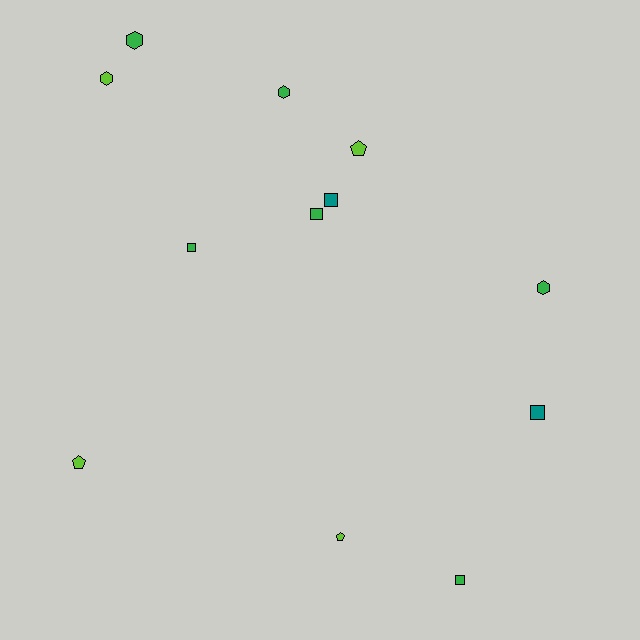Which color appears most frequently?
Green, with 6 objects.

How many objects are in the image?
There are 12 objects.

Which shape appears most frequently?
Square, with 5 objects.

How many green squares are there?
There are 3 green squares.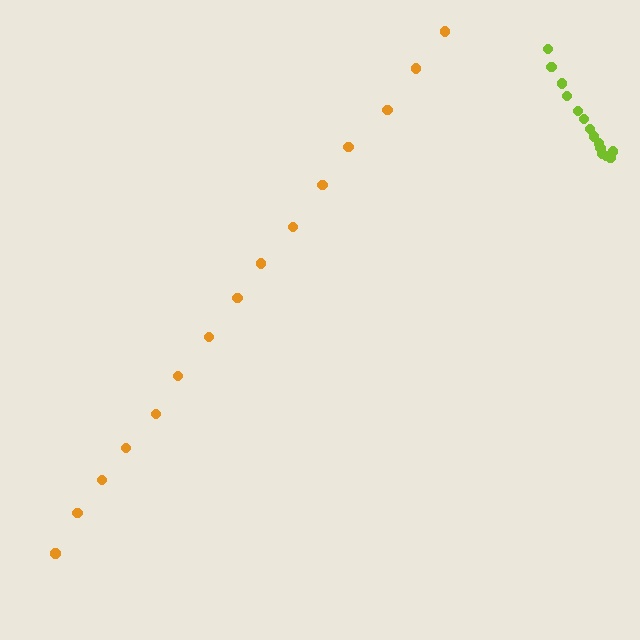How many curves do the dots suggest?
There are 2 distinct paths.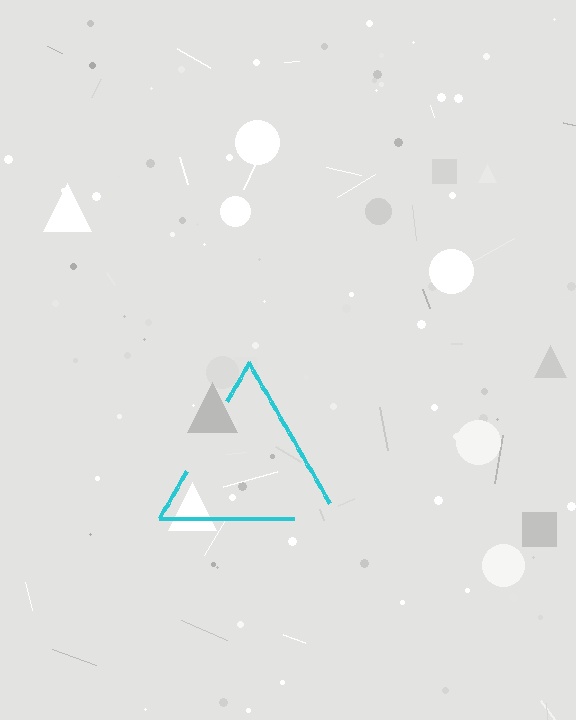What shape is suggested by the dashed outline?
The dashed outline suggests a triangle.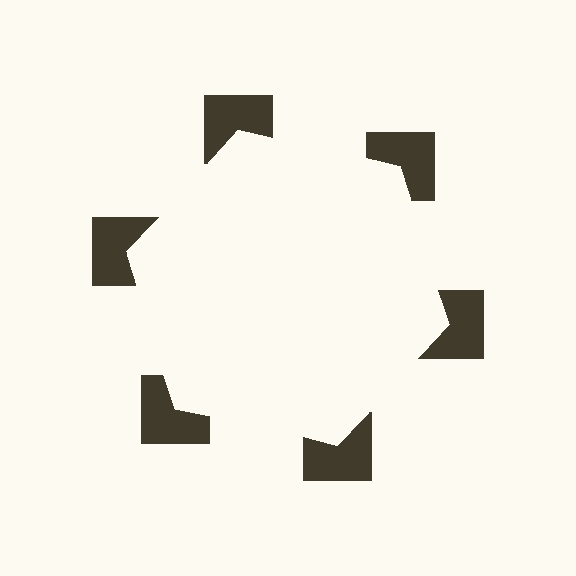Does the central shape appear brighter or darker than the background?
It typically appears slightly brighter than the background, even though no actual brightness change is drawn.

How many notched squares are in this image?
There are 6 — one at each vertex of the illusory hexagon.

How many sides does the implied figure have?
6 sides.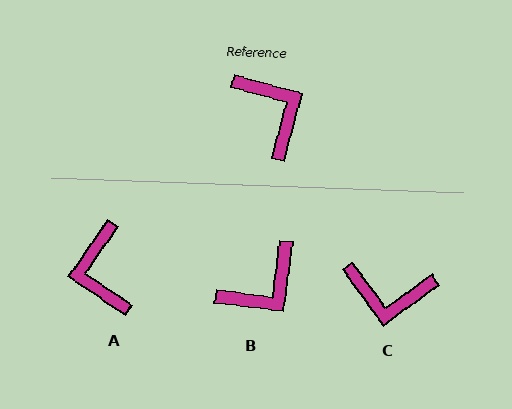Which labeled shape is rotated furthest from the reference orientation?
A, about 161 degrees away.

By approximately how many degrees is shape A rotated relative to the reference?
Approximately 161 degrees counter-clockwise.